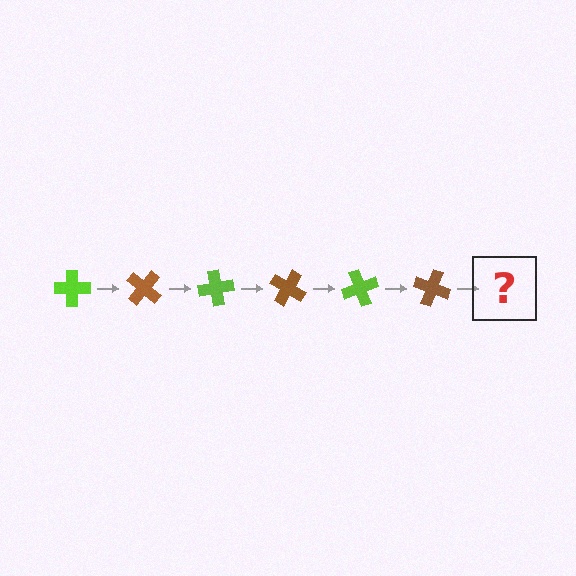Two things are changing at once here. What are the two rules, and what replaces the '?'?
The two rules are that it rotates 40 degrees each step and the color cycles through lime and brown. The '?' should be a lime cross, rotated 240 degrees from the start.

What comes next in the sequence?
The next element should be a lime cross, rotated 240 degrees from the start.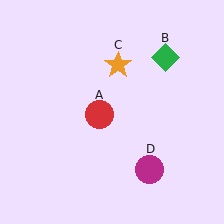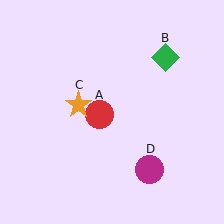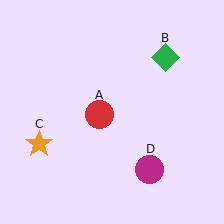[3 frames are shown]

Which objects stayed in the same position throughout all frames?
Red circle (object A) and green diamond (object B) and magenta circle (object D) remained stationary.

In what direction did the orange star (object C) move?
The orange star (object C) moved down and to the left.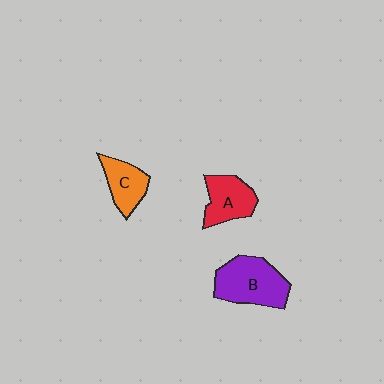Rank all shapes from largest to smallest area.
From largest to smallest: B (purple), A (red), C (orange).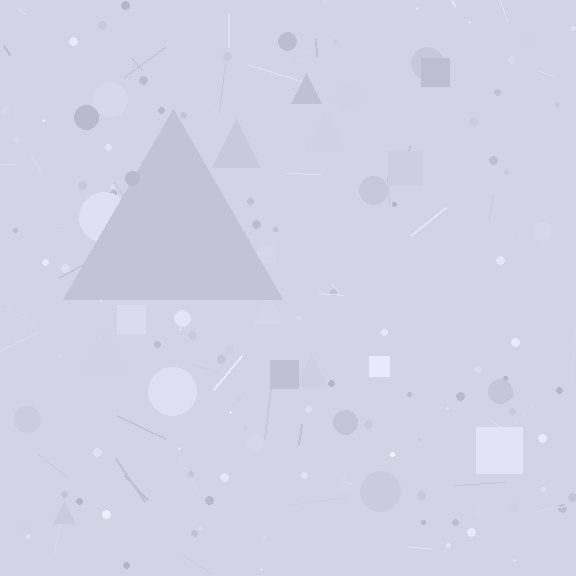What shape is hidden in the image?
A triangle is hidden in the image.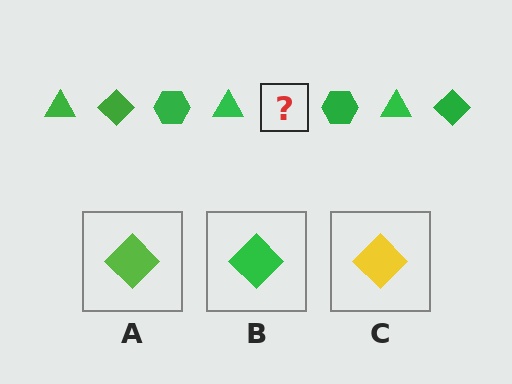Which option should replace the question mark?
Option B.